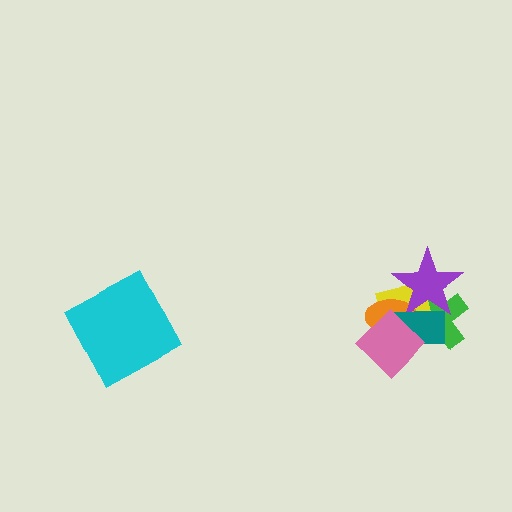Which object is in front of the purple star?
The teal rectangle is in front of the purple star.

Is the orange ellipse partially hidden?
Yes, it is partially covered by another shape.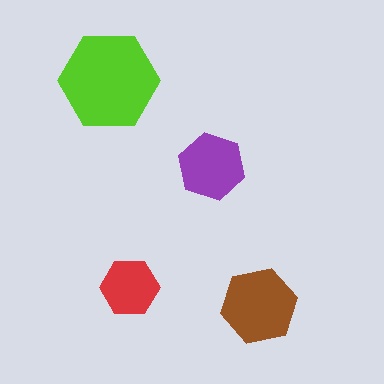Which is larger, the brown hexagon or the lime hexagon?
The lime one.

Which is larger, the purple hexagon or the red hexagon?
The purple one.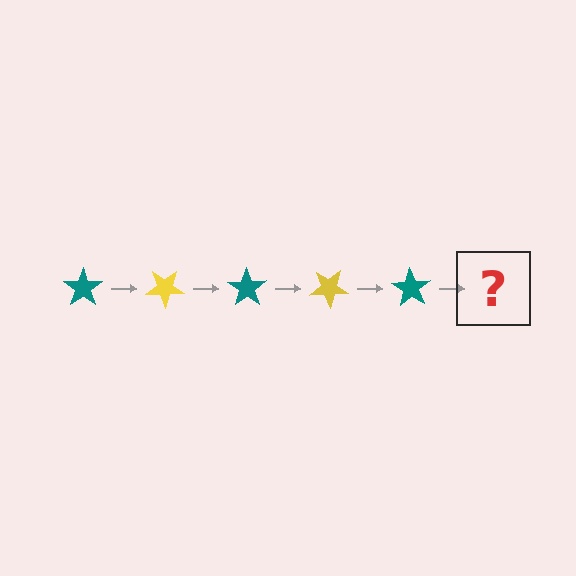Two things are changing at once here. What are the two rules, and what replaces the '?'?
The two rules are that it rotates 35 degrees each step and the color cycles through teal and yellow. The '?' should be a yellow star, rotated 175 degrees from the start.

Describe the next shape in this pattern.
It should be a yellow star, rotated 175 degrees from the start.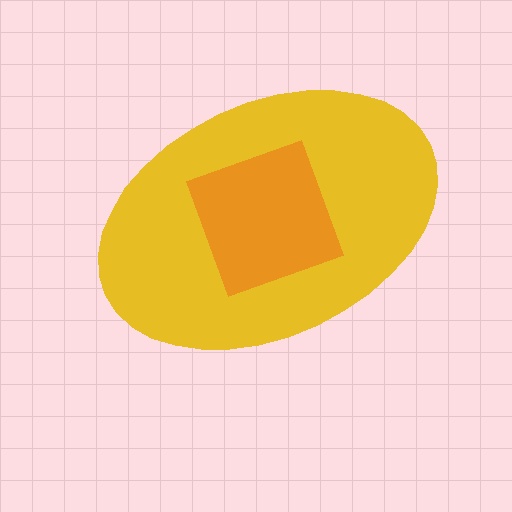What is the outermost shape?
The yellow ellipse.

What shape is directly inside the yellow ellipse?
The orange square.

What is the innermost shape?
The orange square.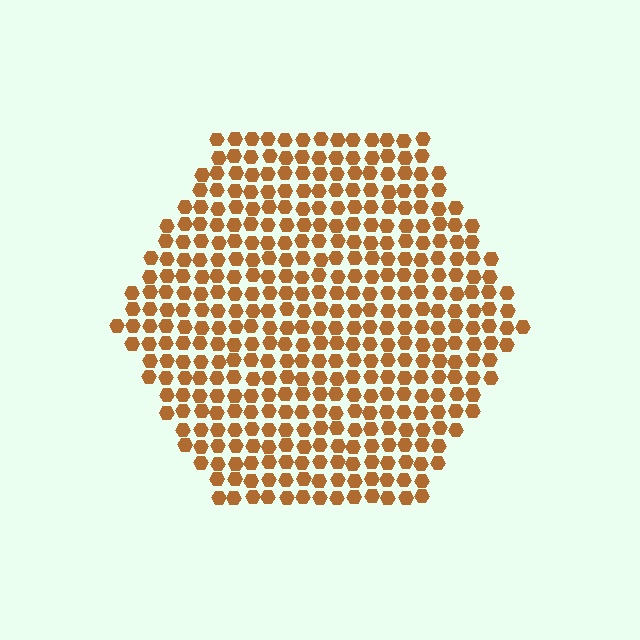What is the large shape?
The large shape is a hexagon.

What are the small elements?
The small elements are hexagons.